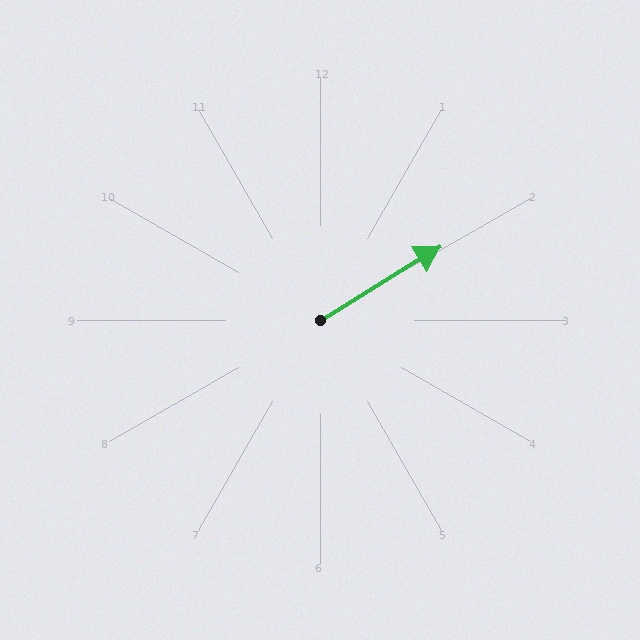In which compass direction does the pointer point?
Northeast.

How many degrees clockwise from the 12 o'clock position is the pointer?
Approximately 58 degrees.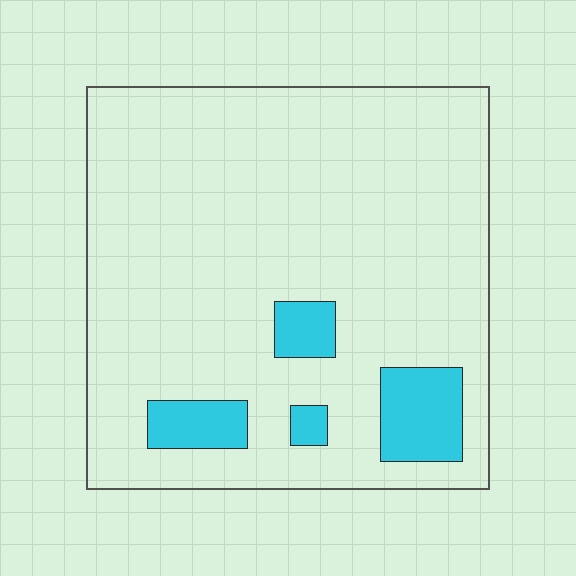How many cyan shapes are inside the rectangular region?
4.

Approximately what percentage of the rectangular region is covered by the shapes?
Approximately 10%.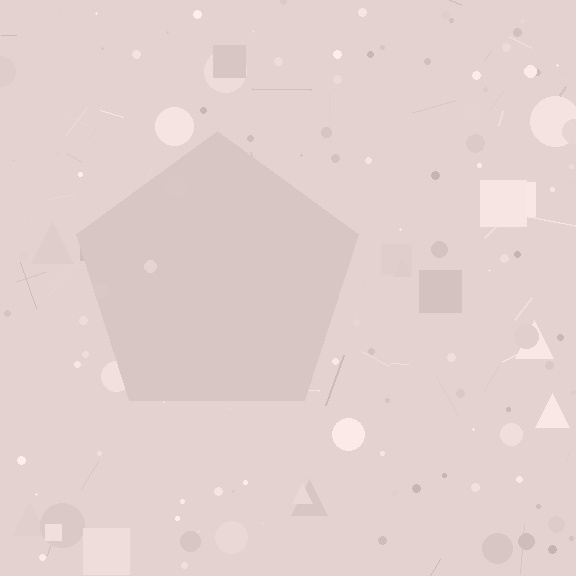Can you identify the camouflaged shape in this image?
The camouflaged shape is a pentagon.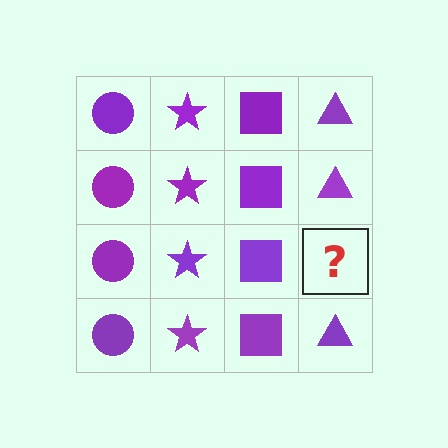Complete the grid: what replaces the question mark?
The question mark should be replaced with a purple triangle.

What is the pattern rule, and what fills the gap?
The rule is that each column has a consistent shape. The gap should be filled with a purple triangle.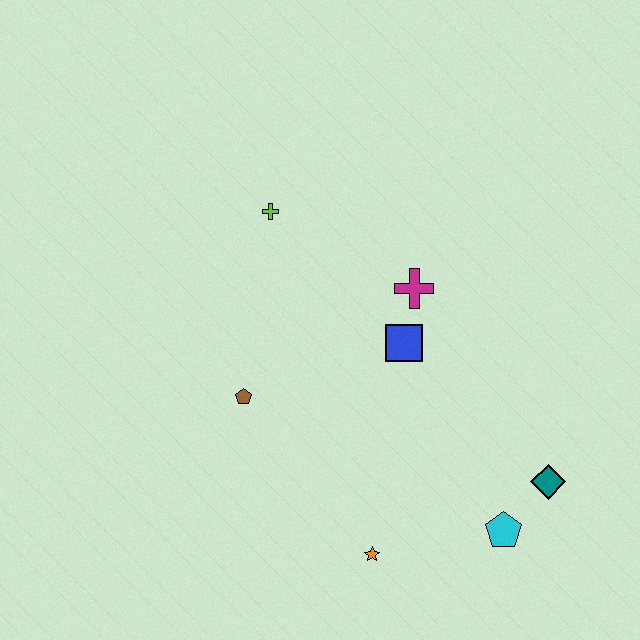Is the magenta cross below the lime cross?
Yes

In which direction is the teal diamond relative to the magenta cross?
The teal diamond is below the magenta cross.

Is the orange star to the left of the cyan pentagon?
Yes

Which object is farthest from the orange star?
The lime cross is farthest from the orange star.